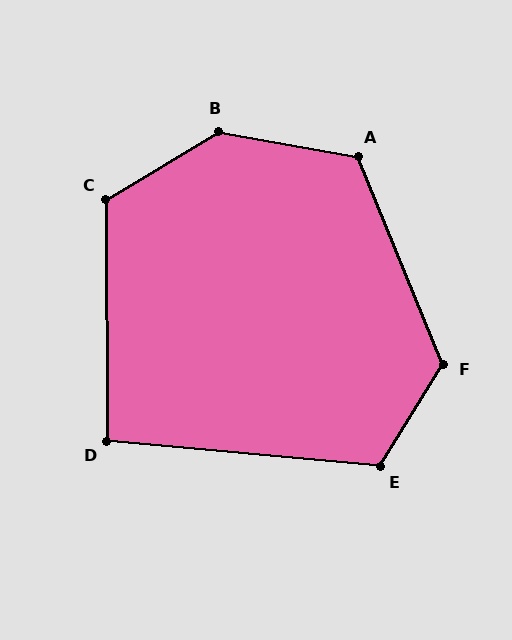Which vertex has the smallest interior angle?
D, at approximately 95 degrees.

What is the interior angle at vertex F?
Approximately 126 degrees (obtuse).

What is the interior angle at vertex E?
Approximately 116 degrees (obtuse).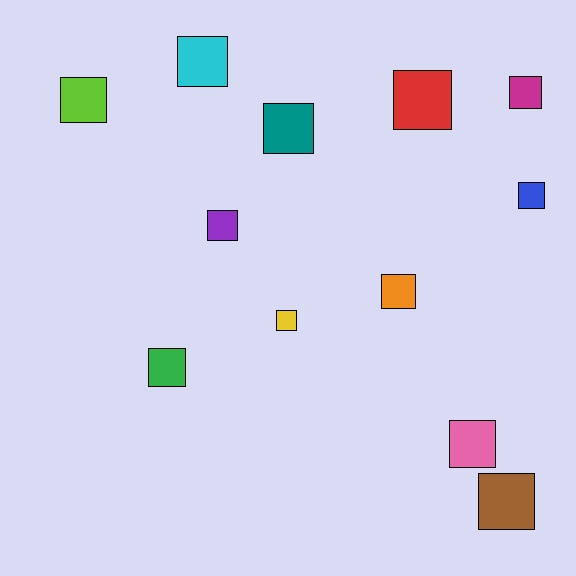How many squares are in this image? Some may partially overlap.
There are 12 squares.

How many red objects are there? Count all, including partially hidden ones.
There is 1 red object.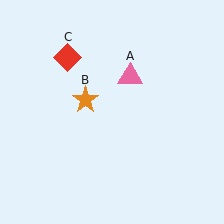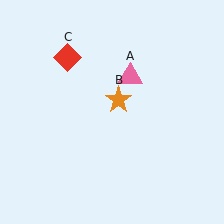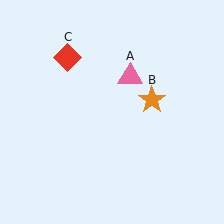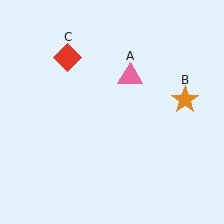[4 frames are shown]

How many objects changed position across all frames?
1 object changed position: orange star (object B).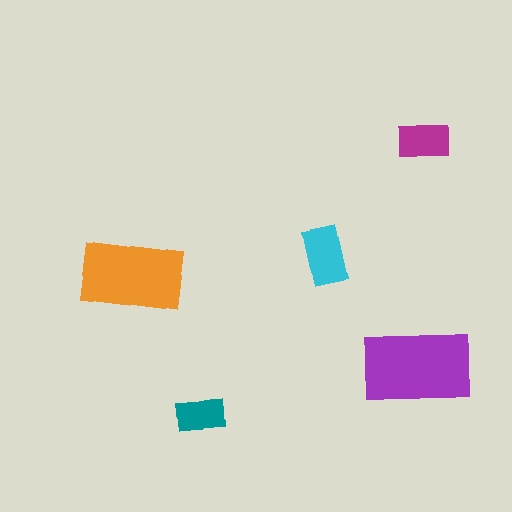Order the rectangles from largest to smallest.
the purple one, the orange one, the cyan one, the magenta one, the teal one.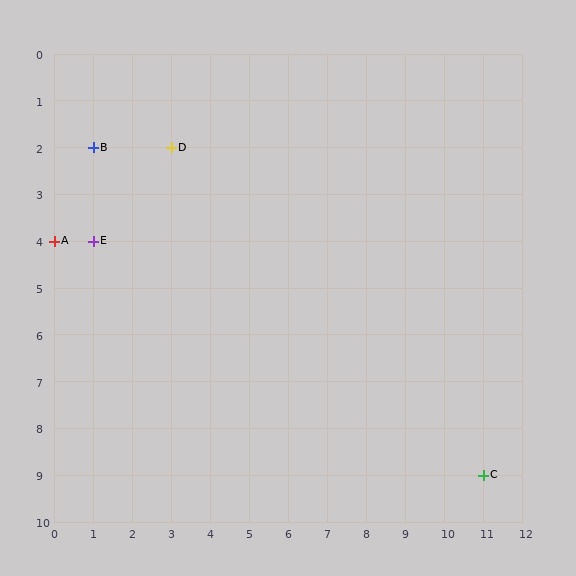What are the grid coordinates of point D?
Point D is at grid coordinates (3, 2).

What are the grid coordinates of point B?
Point B is at grid coordinates (1, 2).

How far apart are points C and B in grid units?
Points C and B are 10 columns and 7 rows apart (about 12.2 grid units diagonally).